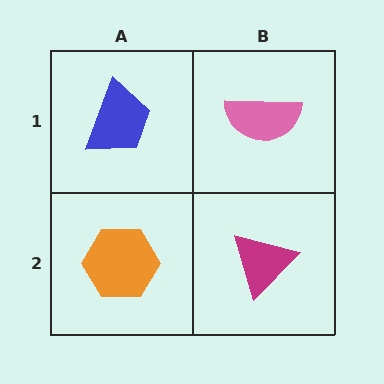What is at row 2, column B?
A magenta triangle.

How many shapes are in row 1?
2 shapes.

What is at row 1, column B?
A pink semicircle.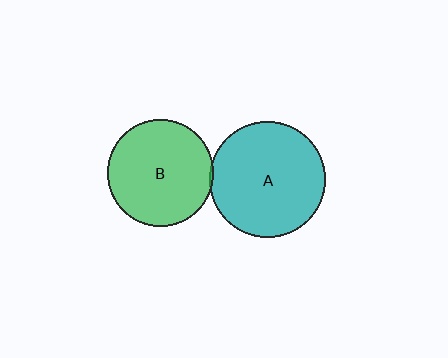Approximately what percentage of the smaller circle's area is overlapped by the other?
Approximately 5%.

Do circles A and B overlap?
Yes.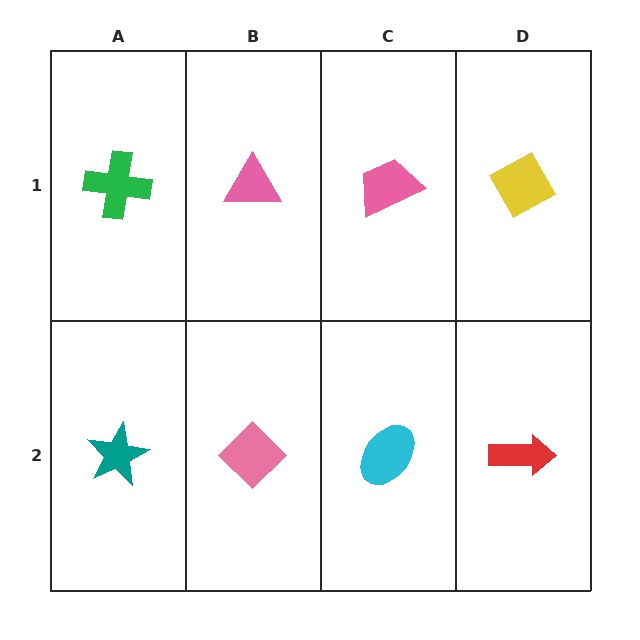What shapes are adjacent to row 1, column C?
A cyan ellipse (row 2, column C), a pink triangle (row 1, column B), a yellow diamond (row 1, column D).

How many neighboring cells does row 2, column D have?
2.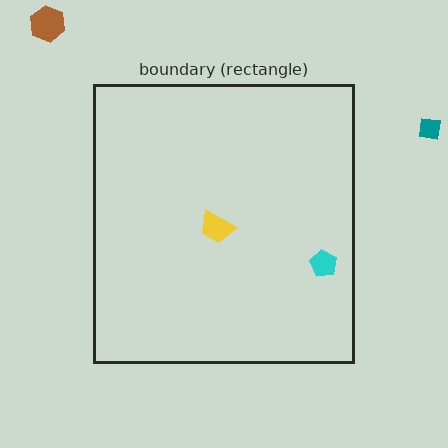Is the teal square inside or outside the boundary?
Outside.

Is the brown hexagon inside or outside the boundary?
Outside.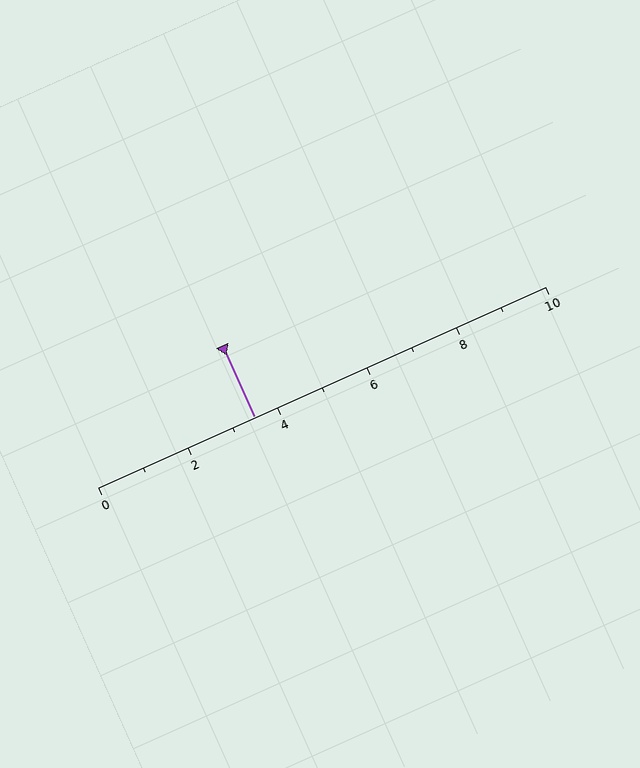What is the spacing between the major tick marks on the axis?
The major ticks are spaced 2 apart.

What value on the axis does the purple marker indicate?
The marker indicates approximately 3.5.